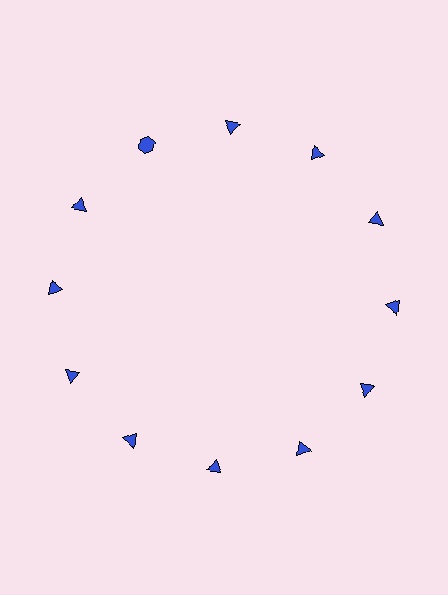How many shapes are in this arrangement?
There are 12 shapes arranged in a ring pattern.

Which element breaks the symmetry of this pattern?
The blue hexagon at roughly the 11 o'clock position breaks the symmetry. All other shapes are blue triangles.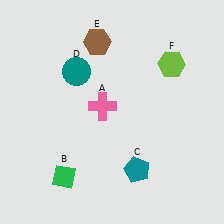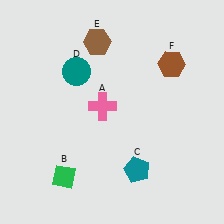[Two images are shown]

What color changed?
The hexagon (F) changed from lime in Image 1 to brown in Image 2.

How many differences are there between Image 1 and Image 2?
There is 1 difference between the two images.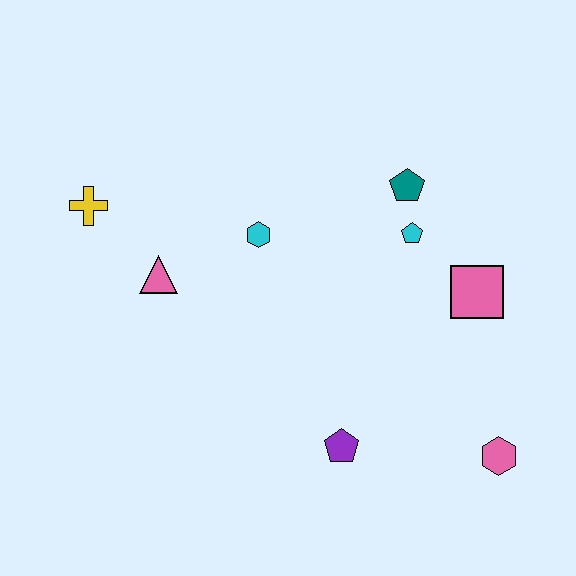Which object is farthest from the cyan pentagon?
The yellow cross is farthest from the cyan pentagon.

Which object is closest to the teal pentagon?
The cyan pentagon is closest to the teal pentagon.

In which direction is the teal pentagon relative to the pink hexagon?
The teal pentagon is above the pink hexagon.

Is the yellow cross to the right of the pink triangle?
No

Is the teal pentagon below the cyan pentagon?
No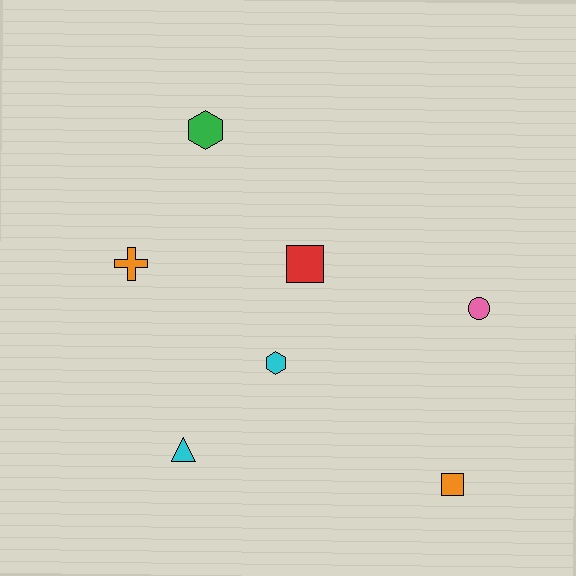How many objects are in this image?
There are 7 objects.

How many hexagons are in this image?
There are 2 hexagons.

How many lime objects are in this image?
There are no lime objects.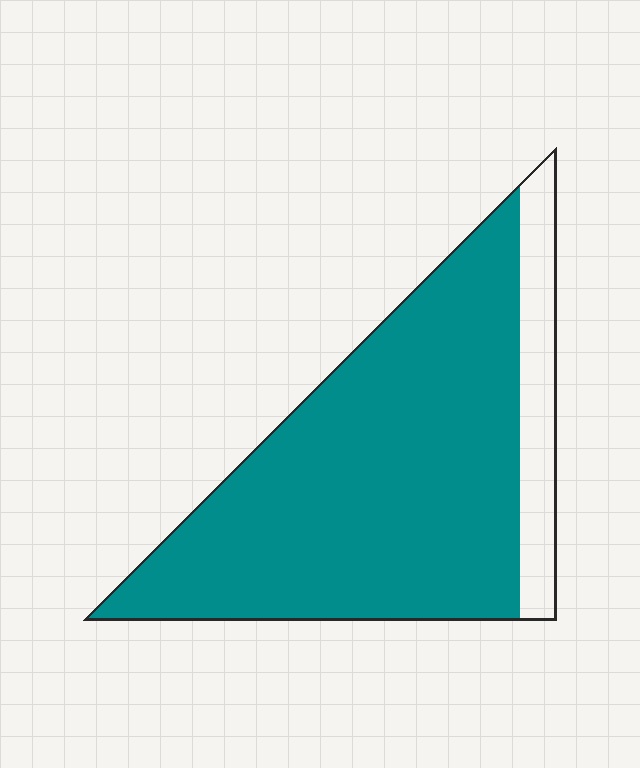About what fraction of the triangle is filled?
About five sixths (5/6).